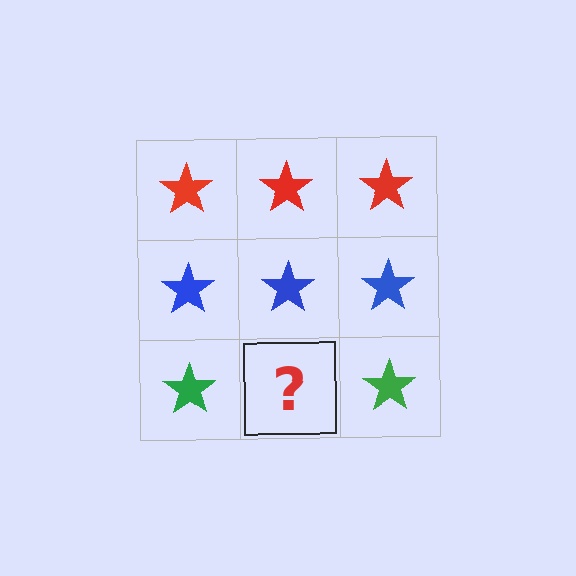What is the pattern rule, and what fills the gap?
The rule is that each row has a consistent color. The gap should be filled with a green star.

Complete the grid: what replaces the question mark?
The question mark should be replaced with a green star.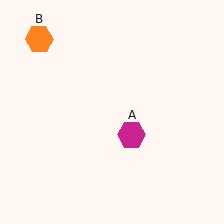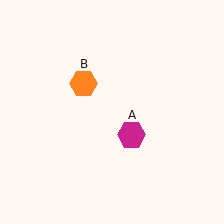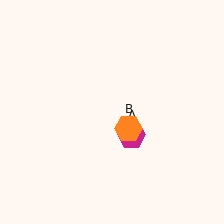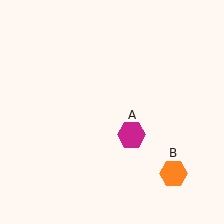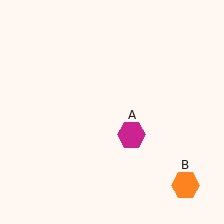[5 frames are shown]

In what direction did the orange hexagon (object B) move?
The orange hexagon (object B) moved down and to the right.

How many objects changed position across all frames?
1 object changed position: orange hexagon (object B).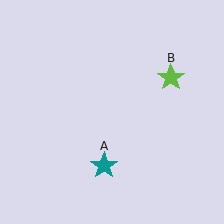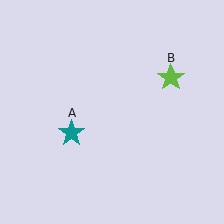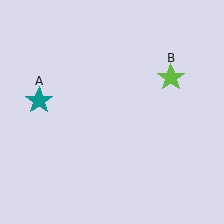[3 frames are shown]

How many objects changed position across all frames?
1 object changed position: teal star (object A).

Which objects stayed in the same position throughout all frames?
Lime star (object B) remained stationary.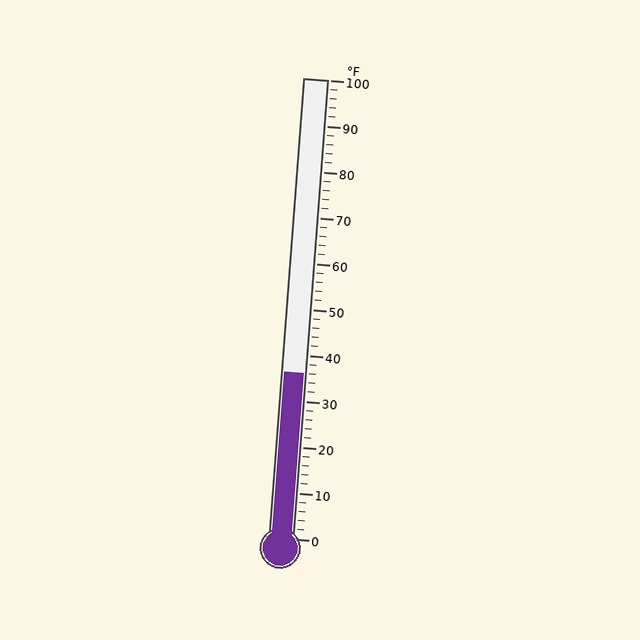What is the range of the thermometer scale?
The thermometer scale ranges from 0°F to 100°F.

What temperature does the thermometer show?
The thermometer shows approximately 36°F.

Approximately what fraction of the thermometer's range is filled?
The thermometer is filled to approximately 35% of its range.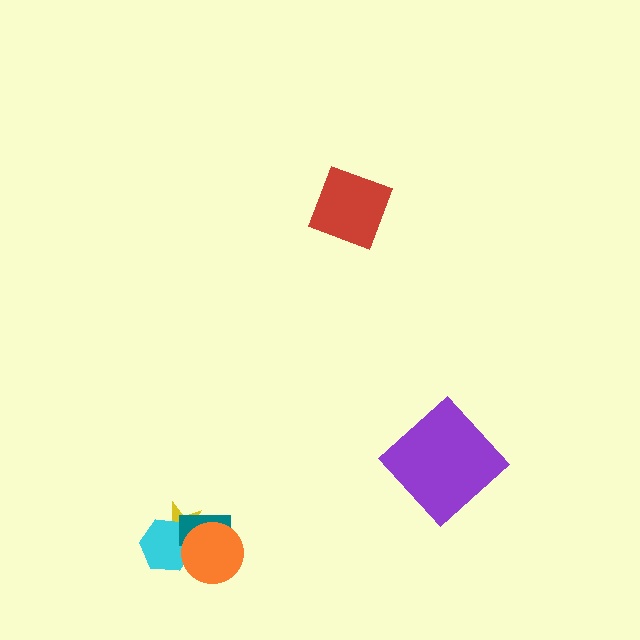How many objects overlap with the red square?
0 objects overlap with the red square.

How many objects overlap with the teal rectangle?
3 objects overlap with the teal rectangle.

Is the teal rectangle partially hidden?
Yes, it is partially covered by another shape.